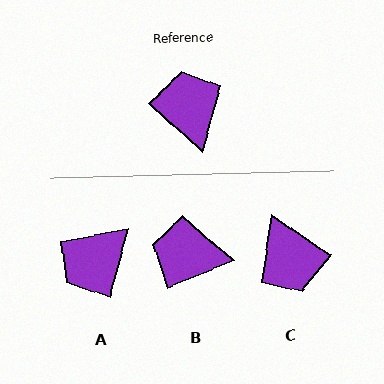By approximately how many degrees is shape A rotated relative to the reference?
Approximately 117 degrees counter-clockwise.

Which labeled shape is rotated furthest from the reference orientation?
C, about 172 degrees away.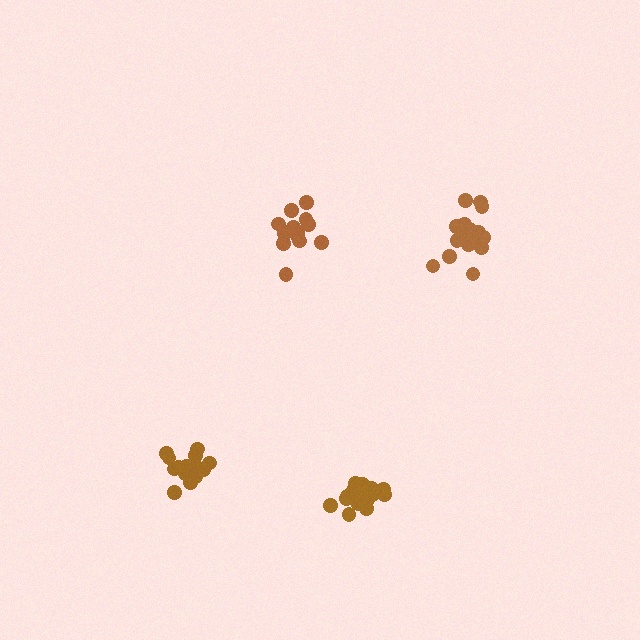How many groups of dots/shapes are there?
There are 4 groups.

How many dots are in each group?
Group 1: 16 dots, Group 2: 19 dots, Group 3: 13 dots, Group 4: 19 dots (67 total).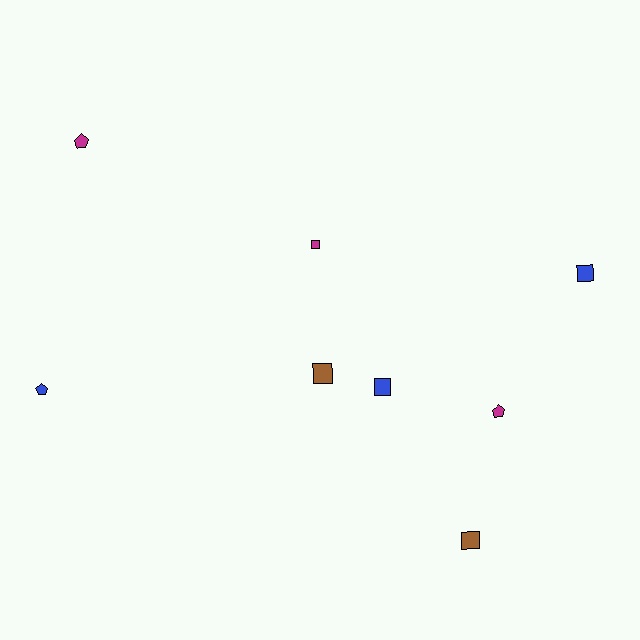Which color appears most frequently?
Blue, with 3 objects.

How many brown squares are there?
There are 2 brown squares.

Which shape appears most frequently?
Square, with 5 objects.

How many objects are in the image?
There are 8 objects.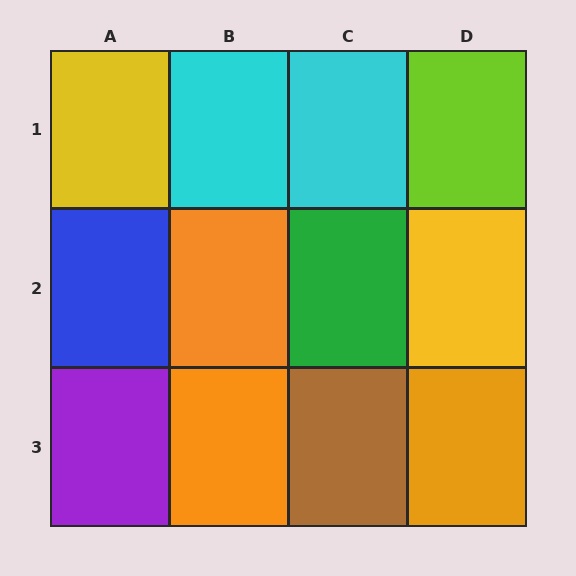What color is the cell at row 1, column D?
Lime.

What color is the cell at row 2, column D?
Yellow.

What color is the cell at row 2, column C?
Green.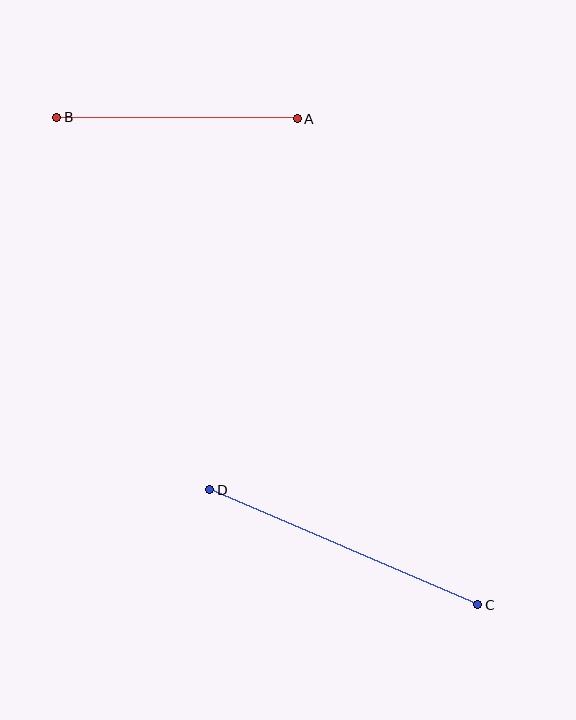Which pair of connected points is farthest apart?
Points C and D are farthest apart.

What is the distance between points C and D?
The distance is approximately 292 pixels.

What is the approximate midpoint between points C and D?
The midpoint is at approximately (344, 547) pixels.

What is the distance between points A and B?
The distance is approximately 240 pixels.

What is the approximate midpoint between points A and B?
The midpoint is at approximately (177, 118) pixels.